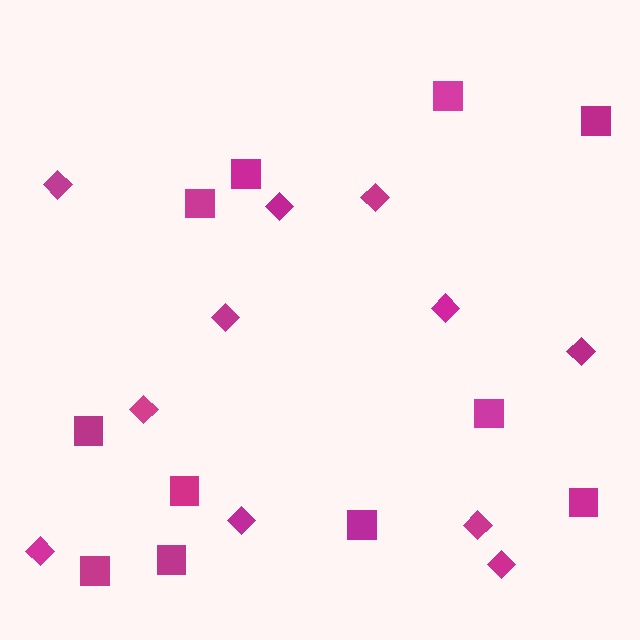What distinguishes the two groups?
There are 2 groups: one group of squares (11) and one group of diamonds (11).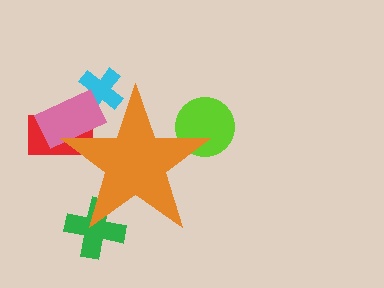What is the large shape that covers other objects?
An orange star.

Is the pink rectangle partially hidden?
Yes, the pink rectangle is partially hidden behind the orange star.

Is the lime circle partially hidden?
Yes, the lime circle is partially hidden behind the orange star.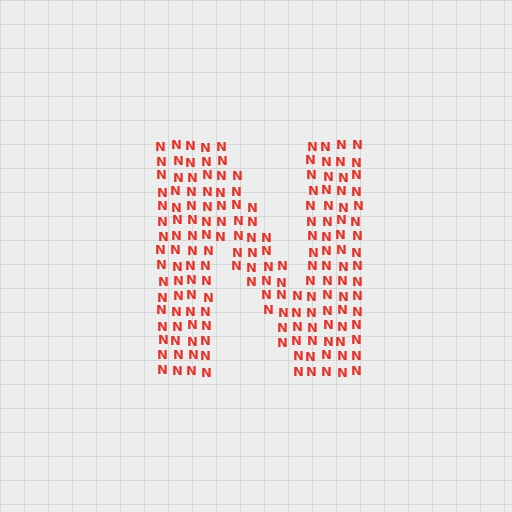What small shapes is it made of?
It is made of small letter N's.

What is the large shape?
The large shape is the letter N.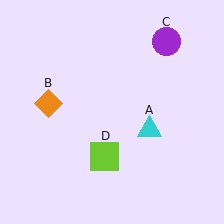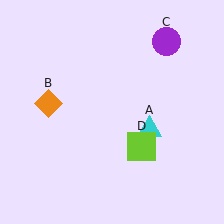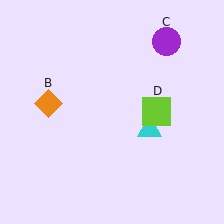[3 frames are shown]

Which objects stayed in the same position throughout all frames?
Cyan triangle (object A) and orange diamond (object B) and purple circle (object C) remained stationary.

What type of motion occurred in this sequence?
The lime square (object D) rotated counterclockwise around the center of the scene.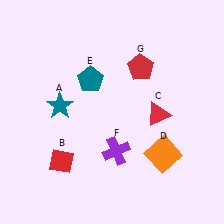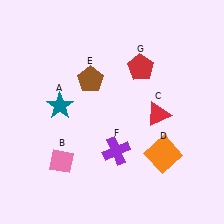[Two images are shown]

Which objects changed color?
B changed from red to pink. E changed from teal to brown.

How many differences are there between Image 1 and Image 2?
There are 2 differences between the two images.